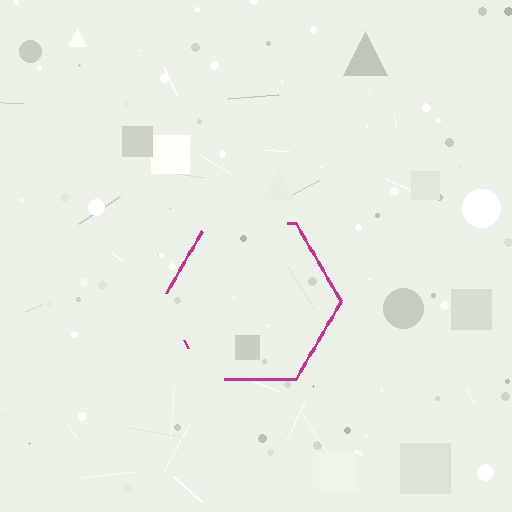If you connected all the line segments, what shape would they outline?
They would outline a hexagon.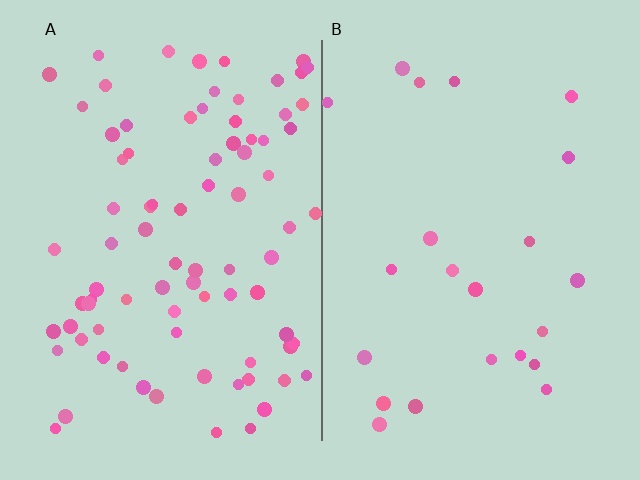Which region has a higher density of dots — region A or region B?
A (the left).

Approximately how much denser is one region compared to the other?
Approximately 3.7× — region A over region B.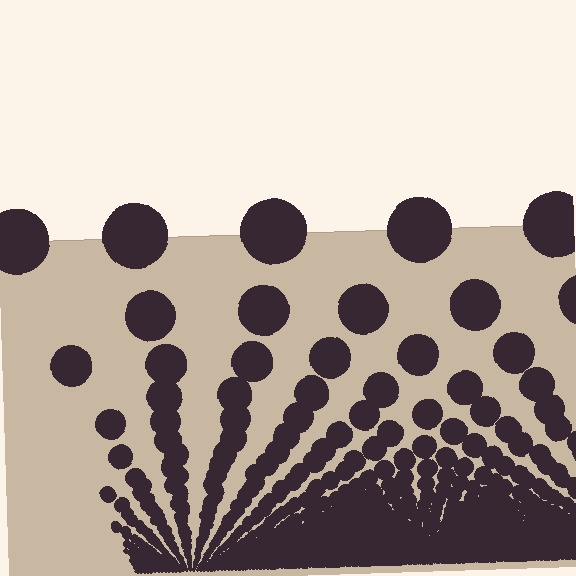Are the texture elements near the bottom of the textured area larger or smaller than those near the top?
Smaller. The gradient is inverted — elements near the bottom are smaller and denser.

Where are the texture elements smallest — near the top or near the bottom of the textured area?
Near the bottom.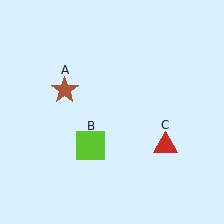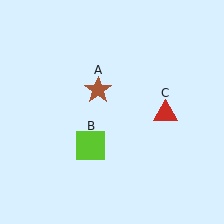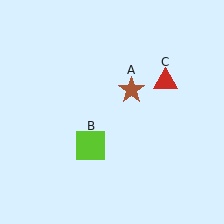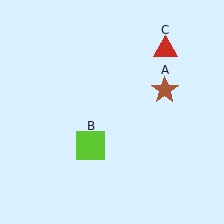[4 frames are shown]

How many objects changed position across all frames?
2 objects changed position: brown star (object A), red triangle (object C).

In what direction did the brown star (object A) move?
The brown star (object A) moved right.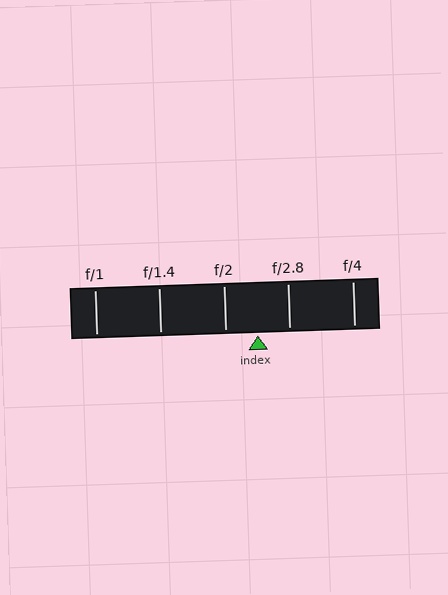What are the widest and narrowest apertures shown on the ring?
The widest aperture shown is f/1 and the narrowest is f/4.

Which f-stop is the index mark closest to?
The index mark is closest to f/2.8.